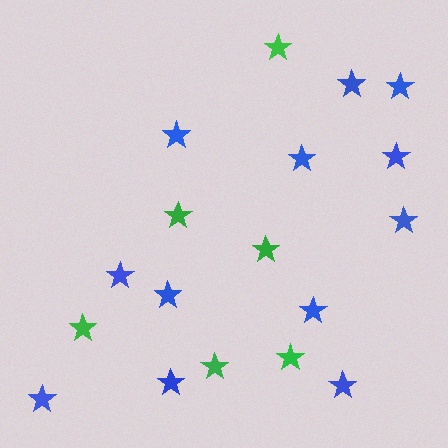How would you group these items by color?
There are 2 groups: one group of green stars (6) and one group of blue stars (12).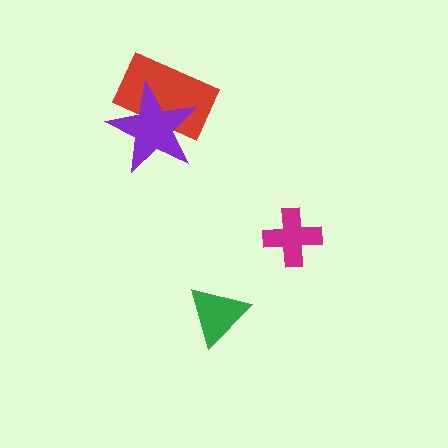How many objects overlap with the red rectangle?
1 object overlaps with the red rectangle.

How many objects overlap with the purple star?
1 object overlaps with the purple star.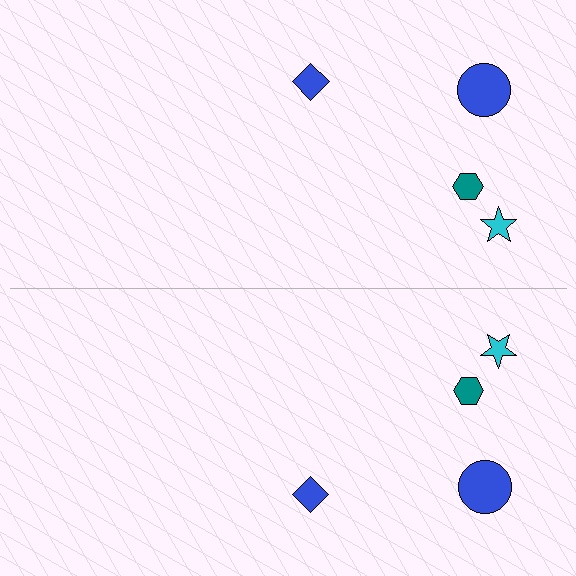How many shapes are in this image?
There are 8 shapes in this image.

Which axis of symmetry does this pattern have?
The pattern has a horizontal axis of symmetry running through the center of the image.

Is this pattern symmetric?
Yes, this pattern has bilateral (reflection) symmetry.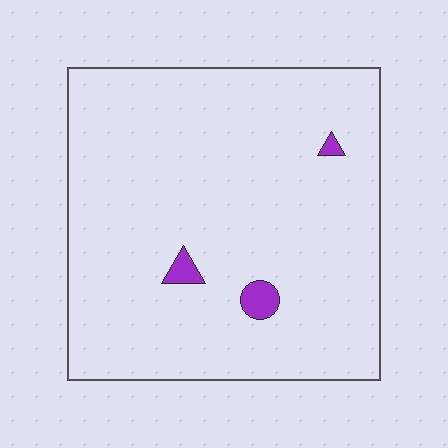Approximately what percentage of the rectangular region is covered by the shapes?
Approximately 5%.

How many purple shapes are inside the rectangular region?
3.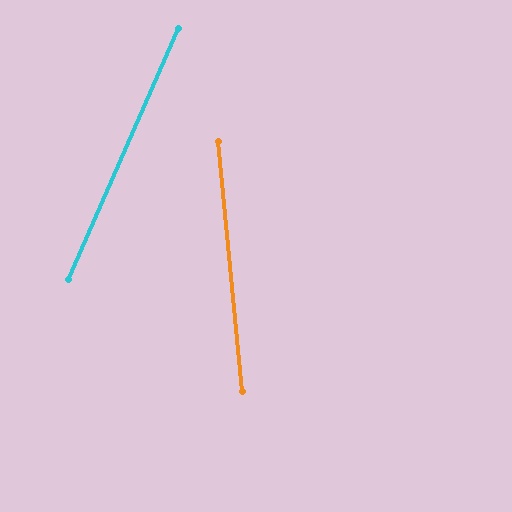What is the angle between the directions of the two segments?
Approximately 29 degrees.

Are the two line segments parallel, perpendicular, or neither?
Neither parallel nor perpendicular — they differ by about 29°.